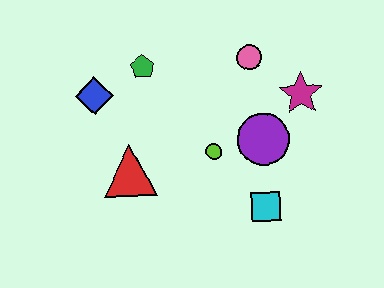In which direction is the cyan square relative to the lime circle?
The cyan square is below the lime circle.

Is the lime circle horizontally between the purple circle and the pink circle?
No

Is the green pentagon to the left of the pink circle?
Yes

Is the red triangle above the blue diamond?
No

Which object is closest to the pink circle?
The magenta star is closest to the pink circle.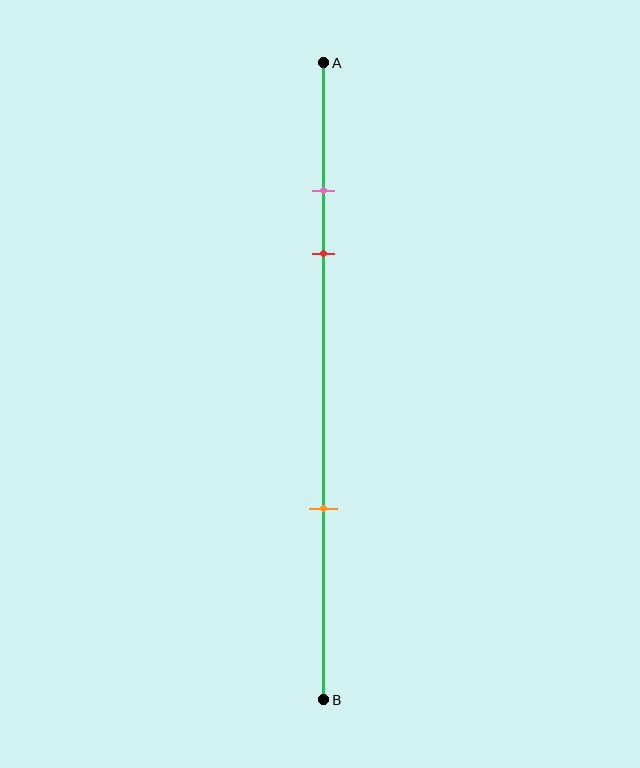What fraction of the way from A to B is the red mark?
The red mark is approximately 30% (0.3) of the way from A to B.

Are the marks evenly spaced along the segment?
No, the marks are not evenly spaced.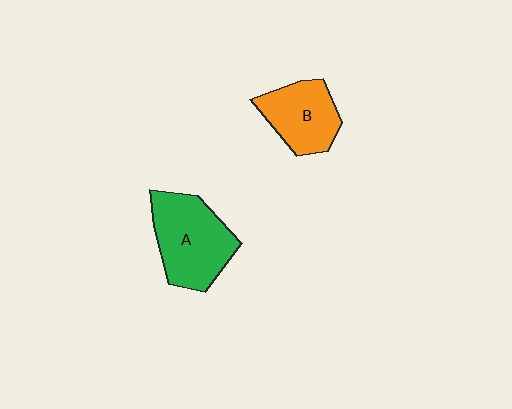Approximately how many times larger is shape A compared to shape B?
Approximately 1.4 times.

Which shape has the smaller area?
Shape B (orange).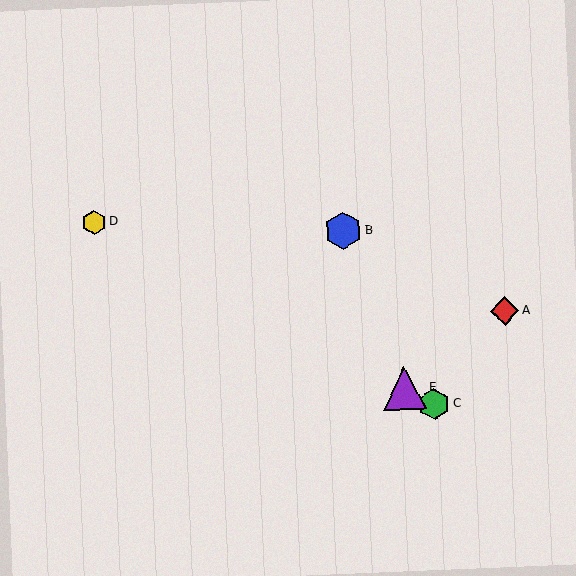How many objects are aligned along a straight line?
3 objects (C, D, E) are aligned along a straight line.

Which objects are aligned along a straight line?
Objects C, D, E are aligned along a straight line.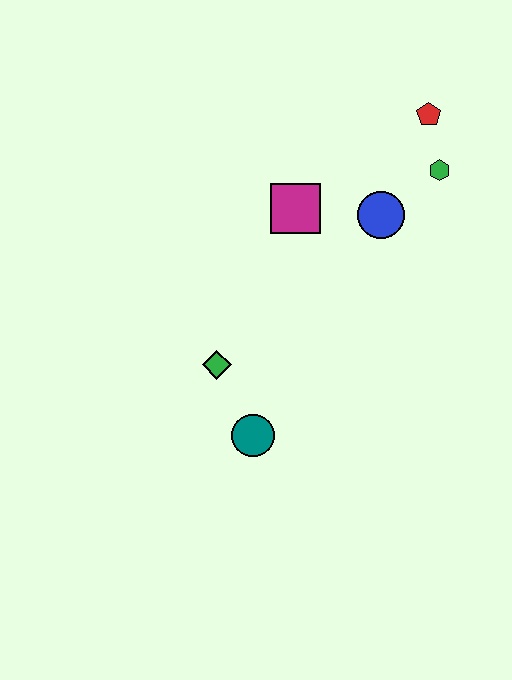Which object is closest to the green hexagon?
The red pentagon is closest to the green hexagon.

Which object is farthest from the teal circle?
The red pentagon is farthest from the teal circle.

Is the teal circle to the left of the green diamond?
No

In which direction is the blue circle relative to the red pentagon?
The blue circle is below the red pentagon.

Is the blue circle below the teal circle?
No